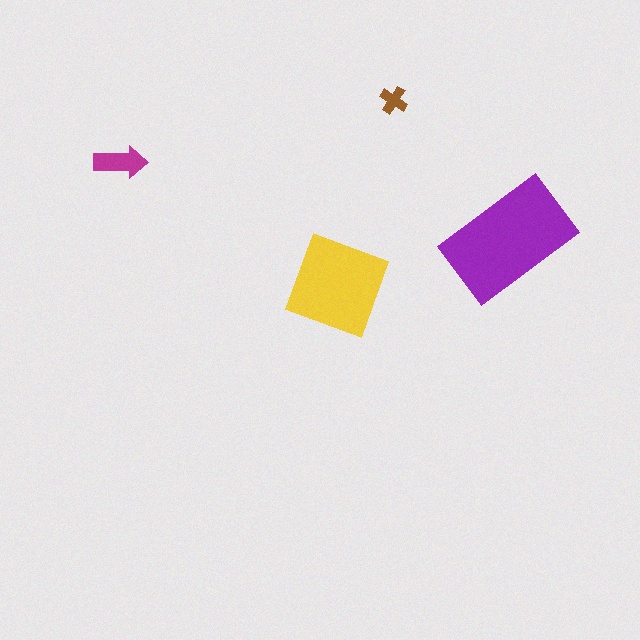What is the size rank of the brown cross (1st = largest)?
4th.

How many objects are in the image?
There are 4 objects in the image.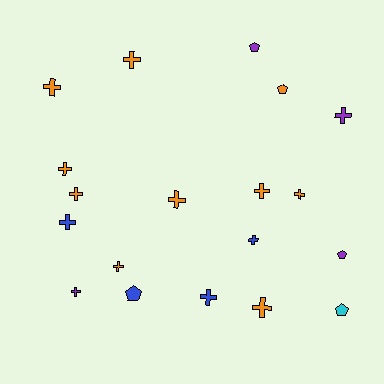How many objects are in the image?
There are 19 objects.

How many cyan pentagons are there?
There is 1 cyan pentagon.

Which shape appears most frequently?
Cross, with 14 objects.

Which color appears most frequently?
Orange, with 10 objects.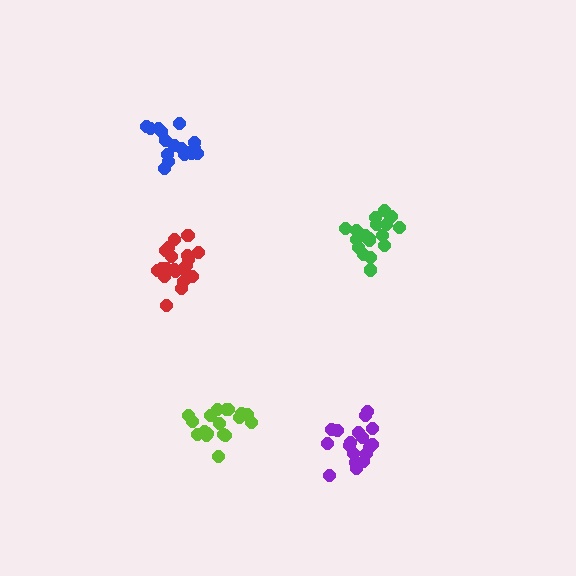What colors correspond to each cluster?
The clusters are colored: green, purple, red, lime, blue.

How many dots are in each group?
Group 1: 18 dots, Group 2: 18 dots, Group 3: 20 dots, Group 4: 18 dots, Group 5: 16 dots (90 total).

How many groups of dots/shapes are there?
There are 5 groups.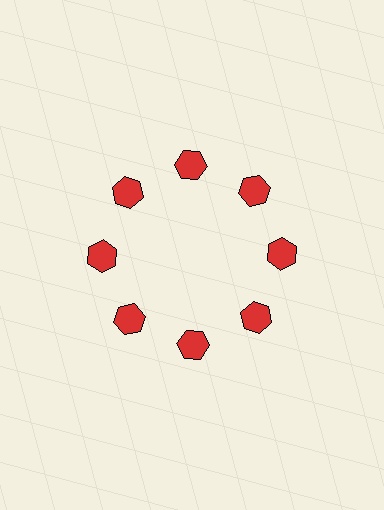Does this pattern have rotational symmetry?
Yes, this pattern has 8-fold rotational symmetry. It looks the same after rotating 45 degrees around the center.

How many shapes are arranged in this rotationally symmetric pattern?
There are 8 shapes, arranged in 8 groups of 1.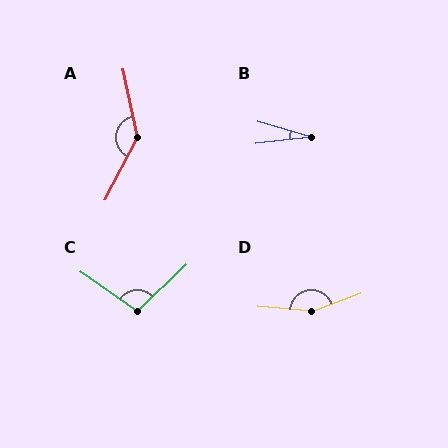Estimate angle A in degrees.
Approximately 140 degrees.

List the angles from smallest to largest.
B (23°), C (101°), A (140°), D (154°).